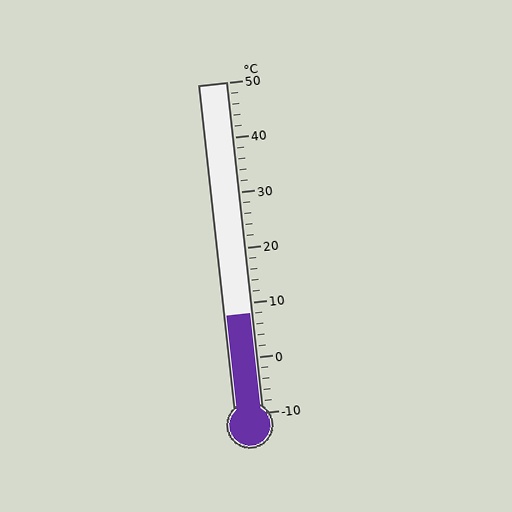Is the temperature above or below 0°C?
The temperature is above 0°C.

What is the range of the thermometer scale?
The thermometer scale ranges from -10°C to 50°C.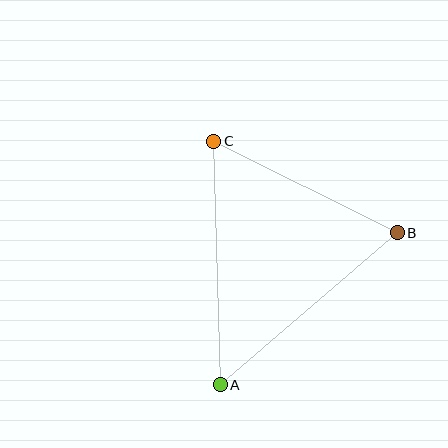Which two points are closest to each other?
Points B and C are closest to each other.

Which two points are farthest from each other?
Points A and C are farthest from each other.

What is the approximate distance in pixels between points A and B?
The distance between A and B is approximately 233 pixels.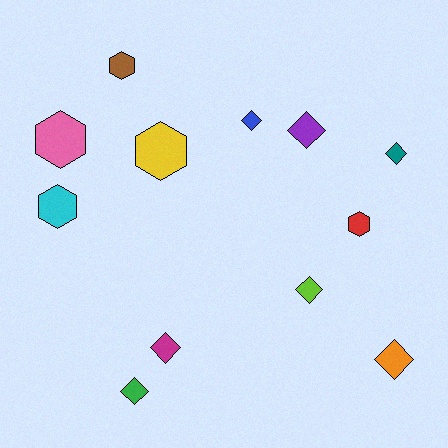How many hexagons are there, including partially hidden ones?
There are 5 hexagons.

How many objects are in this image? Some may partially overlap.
There are 12 objects.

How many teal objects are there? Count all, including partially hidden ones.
There is 1 teal object.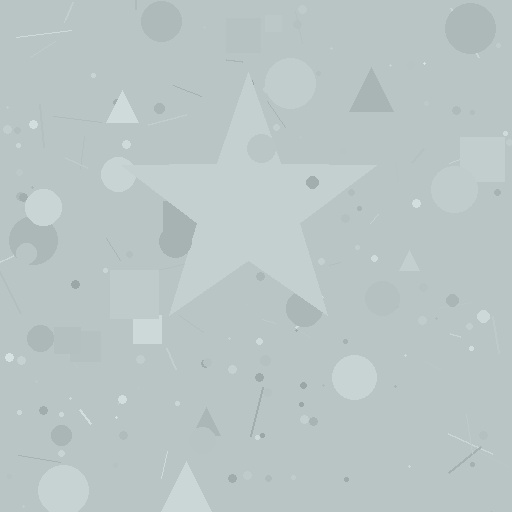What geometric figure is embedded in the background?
A star is embedded in the background.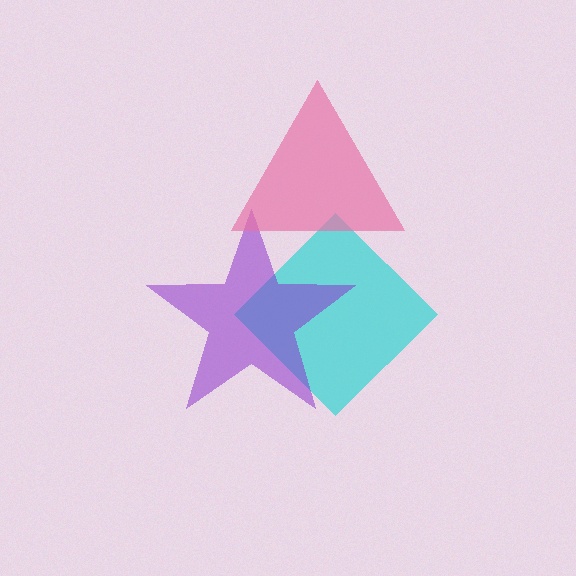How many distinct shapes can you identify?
There are 3 distinct shapes: a cyan diamond, a purple star, a pink triangle.